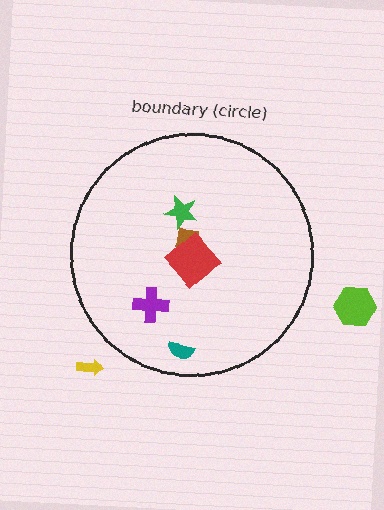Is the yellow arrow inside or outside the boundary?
Outside.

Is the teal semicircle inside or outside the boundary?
Inside.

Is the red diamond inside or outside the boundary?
Inside.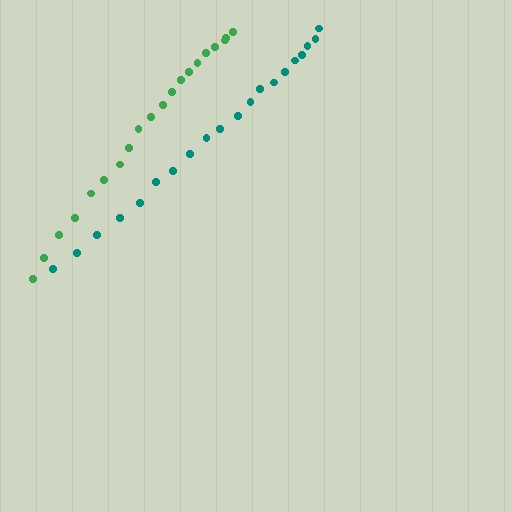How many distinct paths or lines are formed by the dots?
There are 2 distinct paths.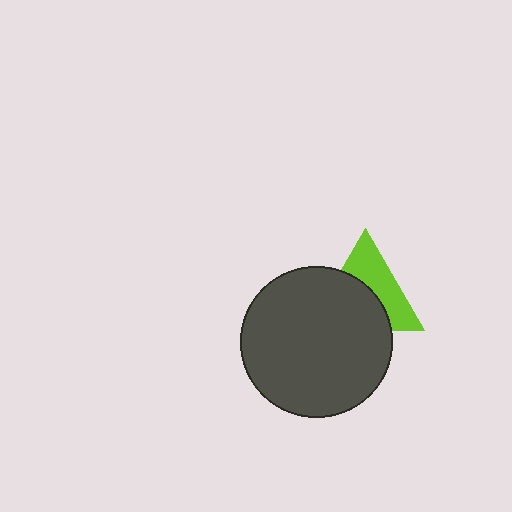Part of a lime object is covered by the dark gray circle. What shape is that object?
It is a triangle.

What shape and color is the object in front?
The object in front is a dark gray circle.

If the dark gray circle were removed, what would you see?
You would see the complete lime triangle.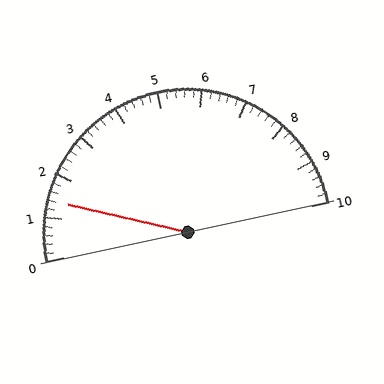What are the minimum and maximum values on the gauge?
The gauge ranges from 0 to 10.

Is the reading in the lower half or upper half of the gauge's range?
The reading is in the lower half of the range (0 to 10).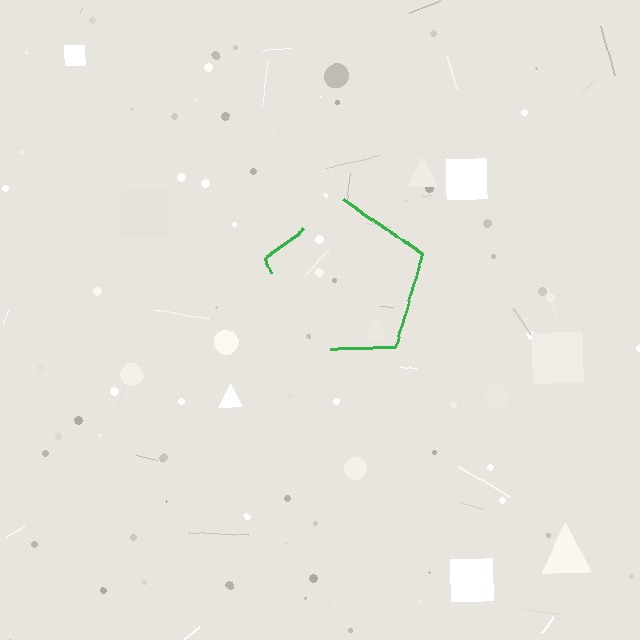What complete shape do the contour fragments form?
The contour fragments form a pentagon.